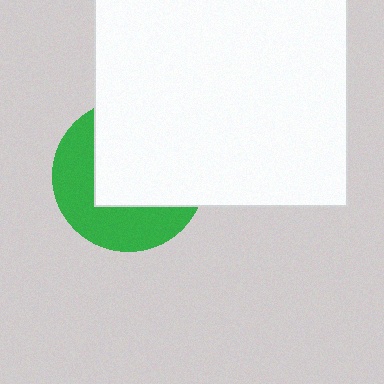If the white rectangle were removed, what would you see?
You would see the complete green circle.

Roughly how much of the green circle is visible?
A small part of it is visible (roughly 42%).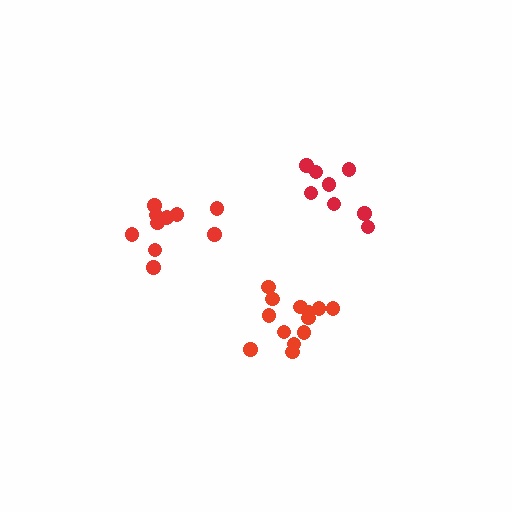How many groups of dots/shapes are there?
There are 3 groups.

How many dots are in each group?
Group 1: 13 dots, Group 2: 8 dots, Group 3: 10 dots (31 total).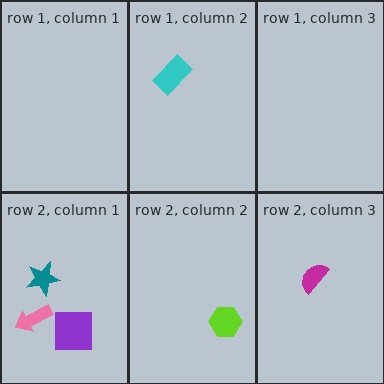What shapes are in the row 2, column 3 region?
The magenta semicircle.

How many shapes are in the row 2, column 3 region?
1.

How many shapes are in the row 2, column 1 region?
3.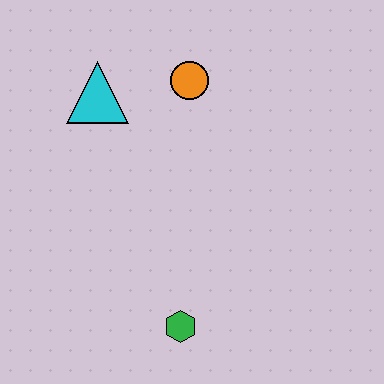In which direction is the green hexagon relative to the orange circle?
The green hexagon is below the orange circle.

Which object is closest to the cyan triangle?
The orange circle is closest to the cyan triangle.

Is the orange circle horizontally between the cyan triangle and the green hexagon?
No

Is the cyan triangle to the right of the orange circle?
No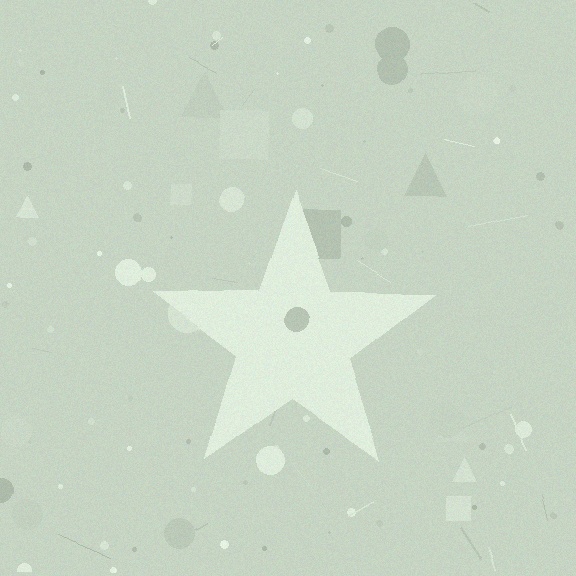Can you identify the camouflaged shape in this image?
The camouflaged shape is a star.